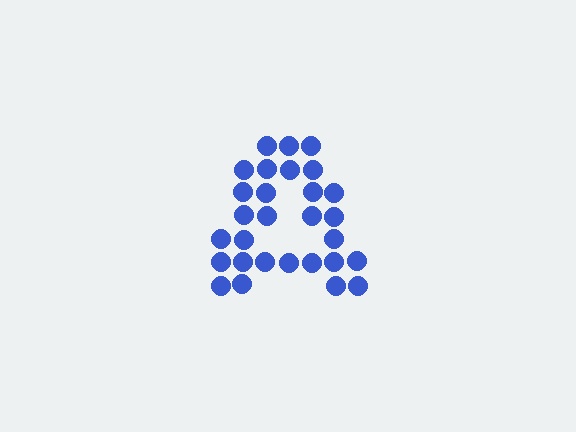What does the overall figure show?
The overall figure shows the letter A.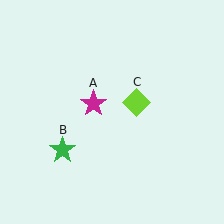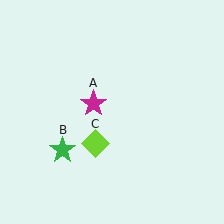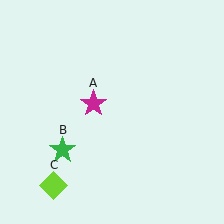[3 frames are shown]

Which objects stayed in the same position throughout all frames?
Magenta star (object A) and green star (object B) remained stationary.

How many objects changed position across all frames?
1 object changed position: lime diamond (object C).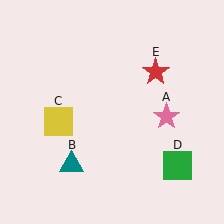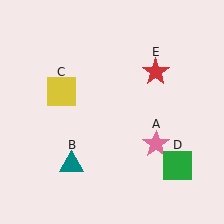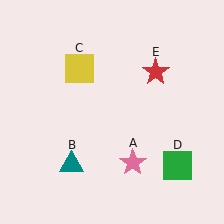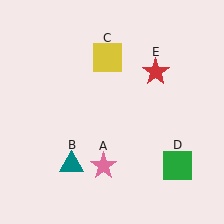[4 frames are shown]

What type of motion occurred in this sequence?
The pink star (object A), yellow square (object C) rotated clockwise around the center of the scene.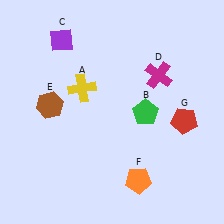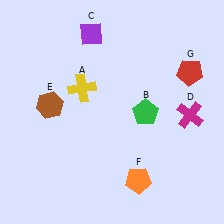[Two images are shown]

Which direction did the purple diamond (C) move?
The purple diamond (C) moved right.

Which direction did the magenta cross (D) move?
The magenta cross (D) moved down.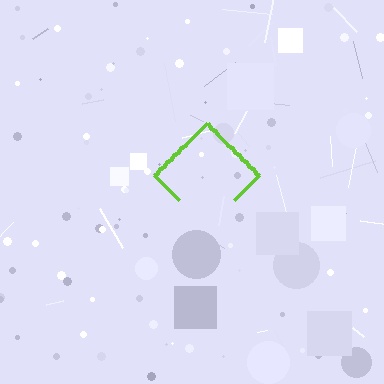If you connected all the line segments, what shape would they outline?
They would outline a diamond.